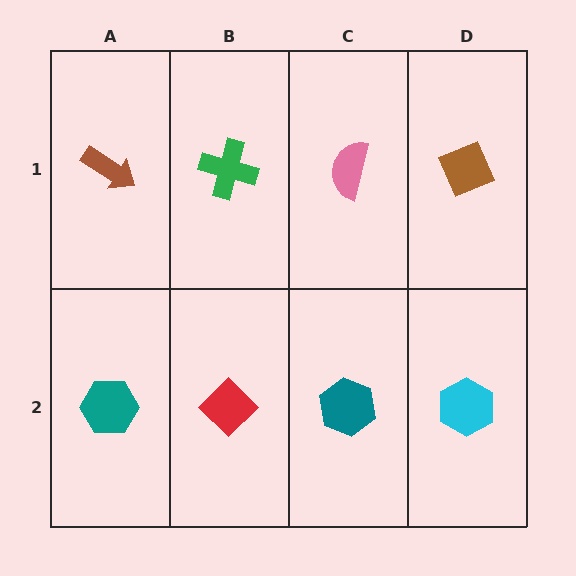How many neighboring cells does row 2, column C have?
3.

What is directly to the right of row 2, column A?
A red diamond.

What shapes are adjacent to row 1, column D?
A cyan hexagon (row 2, column D), a pink semicircle (row 1, column C).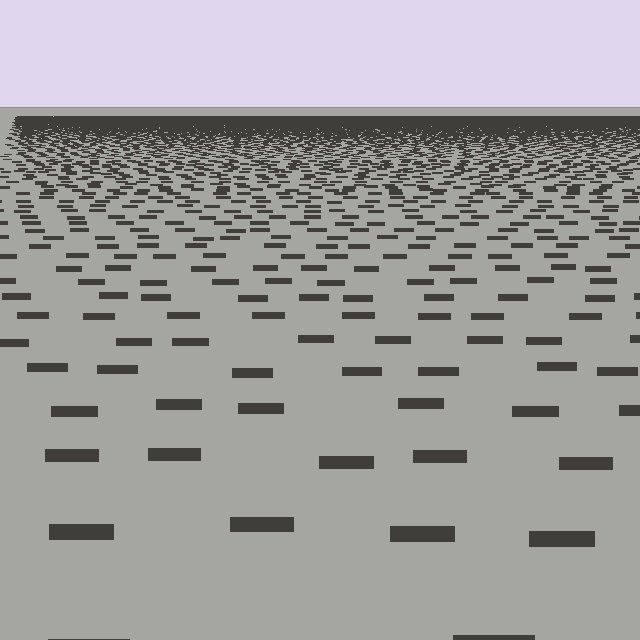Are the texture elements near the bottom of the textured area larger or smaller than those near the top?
Larger. Near the bottom, elements are closer to the viewer and appear at a bigger on-screen size.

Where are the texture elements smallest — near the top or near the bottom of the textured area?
Near the top.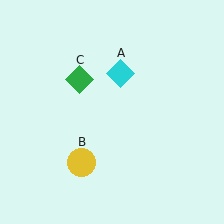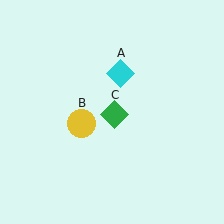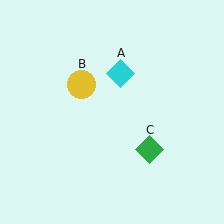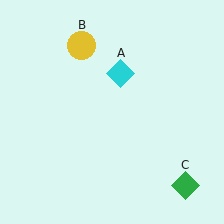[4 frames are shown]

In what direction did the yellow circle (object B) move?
The yellow circle (object B) moved up.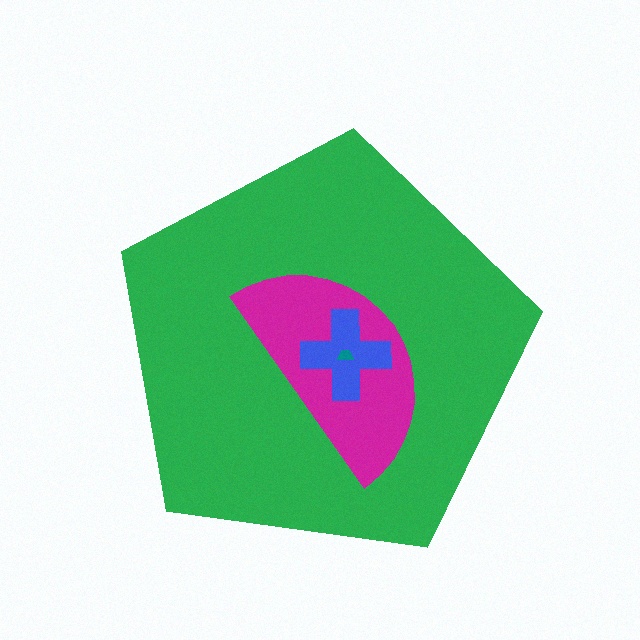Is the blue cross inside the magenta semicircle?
Yes.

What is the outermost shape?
The green pentagon.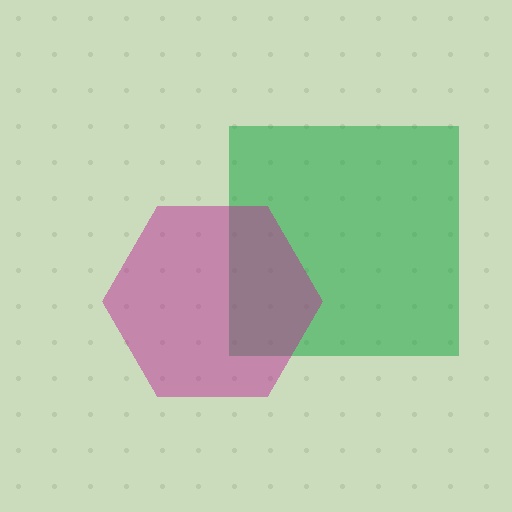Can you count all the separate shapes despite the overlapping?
Yes, there are 2 separate shapes.